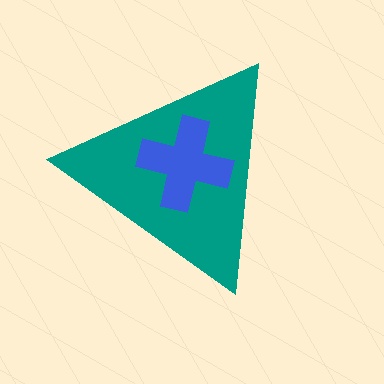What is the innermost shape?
The blue cross.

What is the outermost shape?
The teal triangle.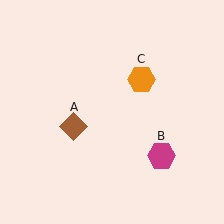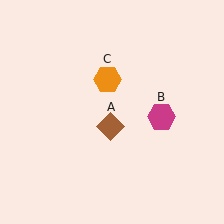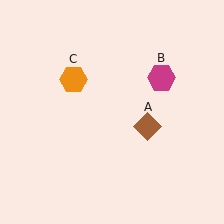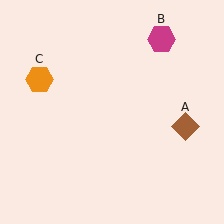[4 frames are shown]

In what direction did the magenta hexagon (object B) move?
The magenta hexagon (object B) moved up.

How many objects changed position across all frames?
3 objects changed position: brown diamond (object A), magenta hexagon (object B), orange hexagon (object C).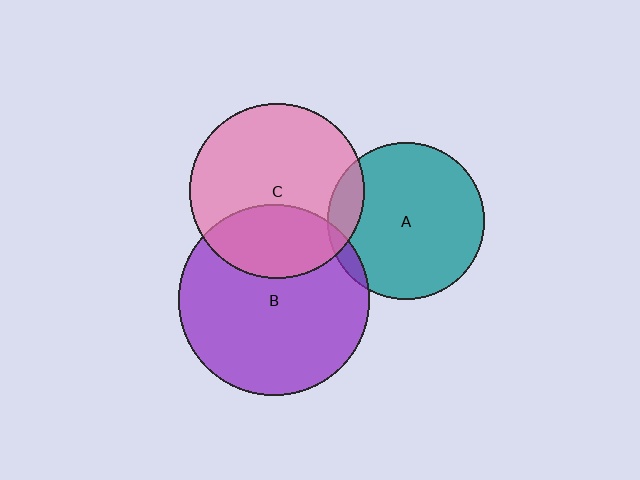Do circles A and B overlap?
Yes.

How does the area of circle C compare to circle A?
Approximately 1.3 times.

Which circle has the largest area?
Circle B (purple).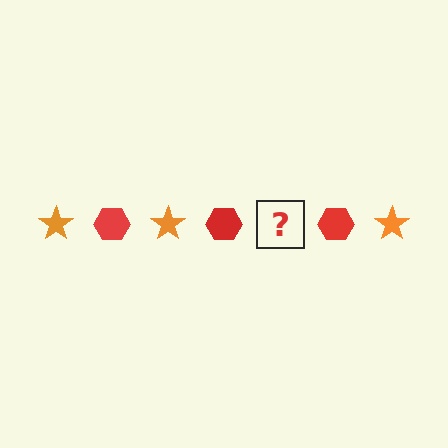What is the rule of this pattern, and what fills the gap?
The rule is that the pattern alternates between orange star and red hexagon. The gap should be filled with an orange star.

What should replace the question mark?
The question mark should be replaced with an orange star.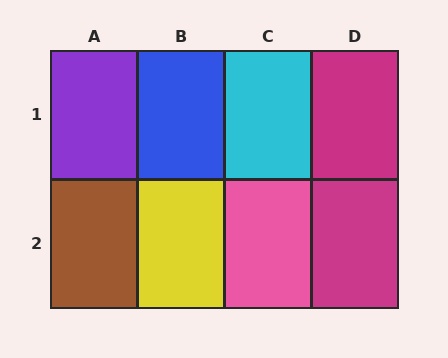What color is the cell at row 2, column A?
Brown.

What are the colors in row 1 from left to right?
Purple, blue, cyan, magenta.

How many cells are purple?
1 cell is purple.